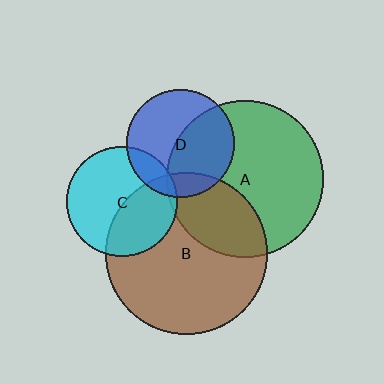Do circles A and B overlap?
Yes.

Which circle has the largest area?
Circle B (brown).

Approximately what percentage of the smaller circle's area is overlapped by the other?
Approximately 30%.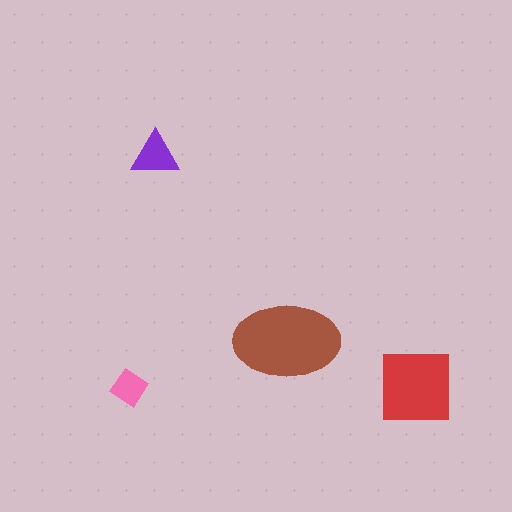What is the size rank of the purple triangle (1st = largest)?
3rd.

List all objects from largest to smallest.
The brown ellipse, the red square, the purple triangle, the pink diamond.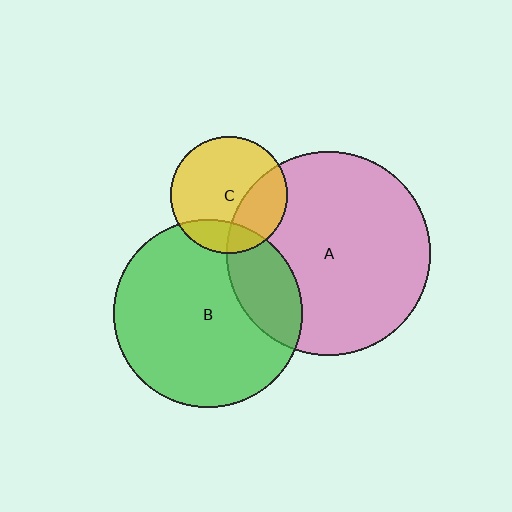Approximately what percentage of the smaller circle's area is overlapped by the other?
Approximately 30%.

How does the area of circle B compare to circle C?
Approximately 2.6 times.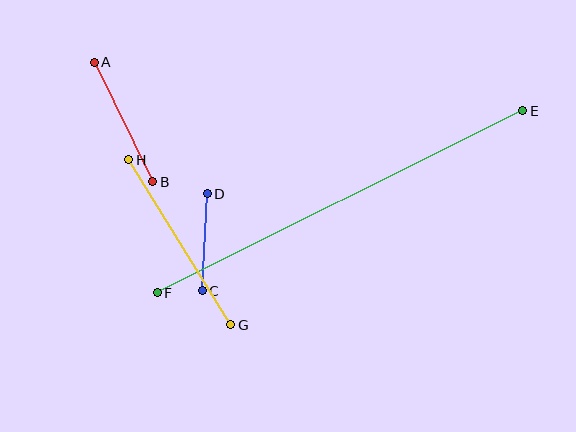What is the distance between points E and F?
The distance is approximately 409 pixels.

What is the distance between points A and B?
The distance is approximately 133 pixels.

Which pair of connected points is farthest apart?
Points E and F are farthest apart.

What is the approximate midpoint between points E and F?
The midpoint is at approximately (340, 202) pixels.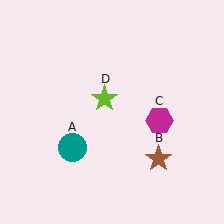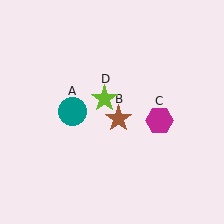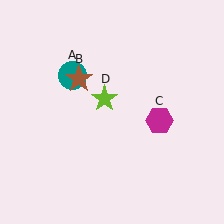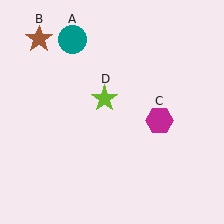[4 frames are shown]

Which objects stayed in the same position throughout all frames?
Magenta hexagon (object C) and lime star (object D) remained stationary.